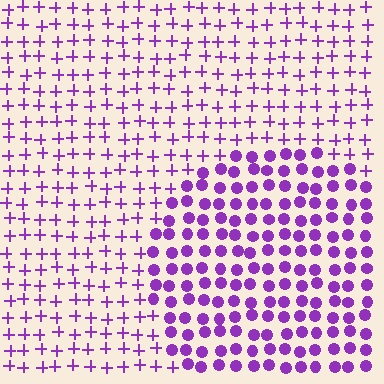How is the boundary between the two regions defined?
The boundary is defined by a change in element shape: circles inside vs. plus signs outside. All elements share the same color and spacing.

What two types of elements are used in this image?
The image uses circles inside the circle region and plus signs outside it.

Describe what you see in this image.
The image is filled with small purple elements arranged in a uniform grid. A circle-shaped region contains circles, while the surrounding area contains plus signs. The boundary is defined purely by the change in element shape.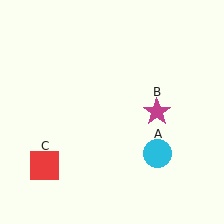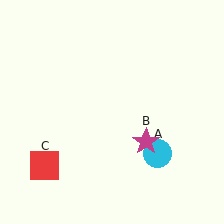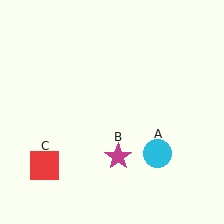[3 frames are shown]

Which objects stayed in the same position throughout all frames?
Cyan circle (object A) and red square (object C) remained stationary.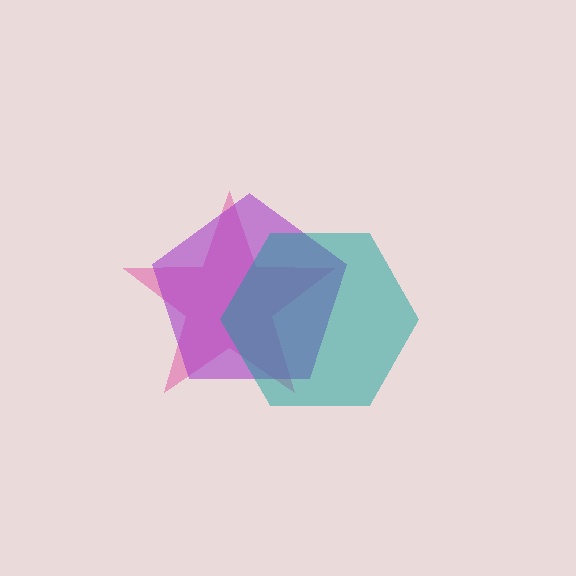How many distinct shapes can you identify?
There are 3 distinct shapes: a pink star, a purple pentagon, a teal hexagon.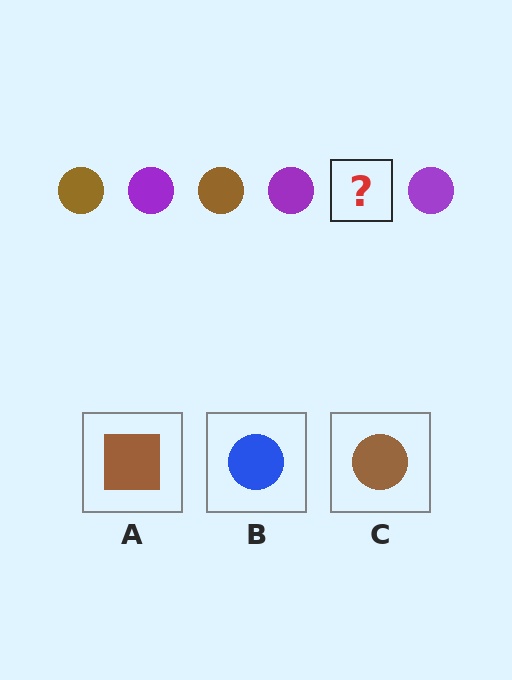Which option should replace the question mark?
Option C.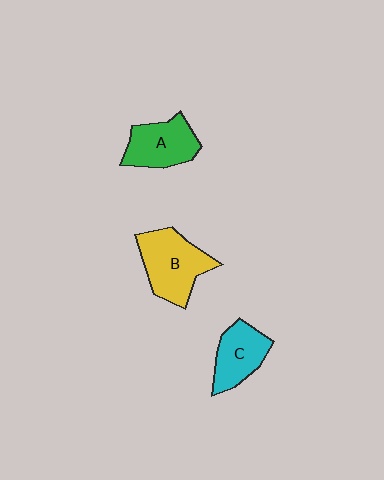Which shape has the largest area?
Shape B (yellow).